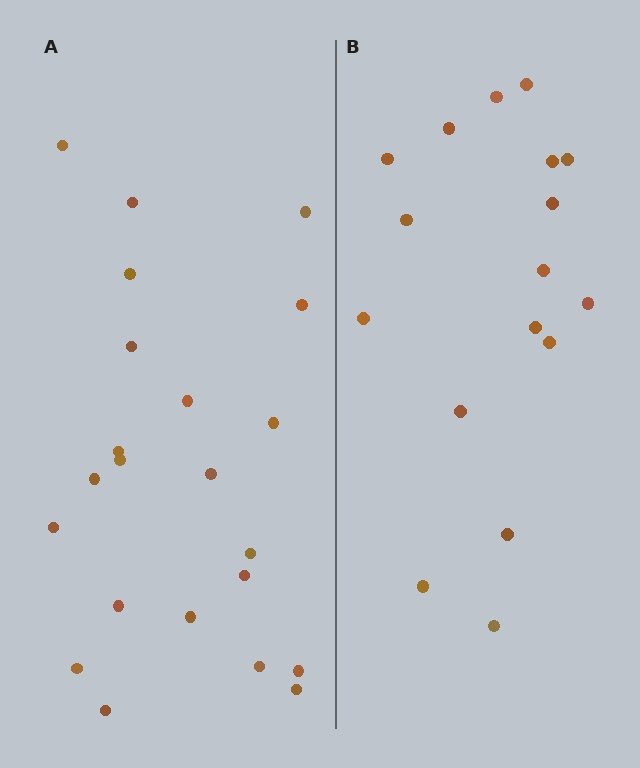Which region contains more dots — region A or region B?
Region A (the left region) has more dots.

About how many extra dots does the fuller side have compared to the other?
Region A has about 5 more dots than region B.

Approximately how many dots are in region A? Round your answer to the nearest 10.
About 20 dots. (The exact count is 22, which rounds to 20.)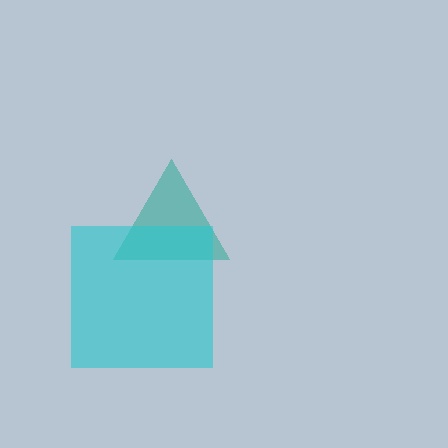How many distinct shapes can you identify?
There are 2 distinct shapes: a teal triangle, a cyan square.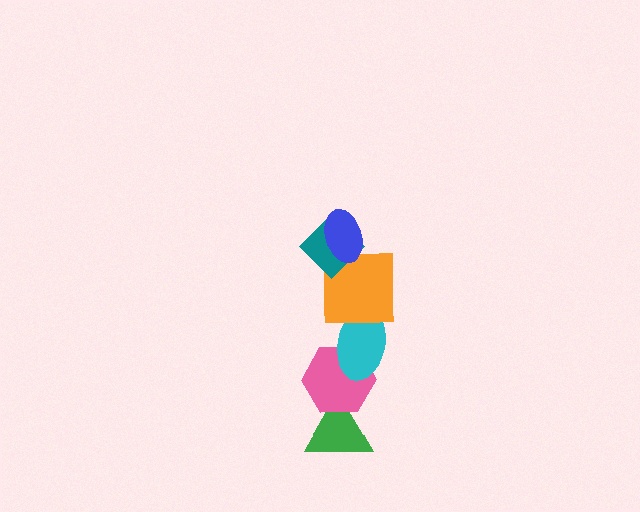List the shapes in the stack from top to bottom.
From top to bottom: the blue ellipse, the teal diamond, the orange square, the cyan ellipse, the pink hexagon, the green triangle.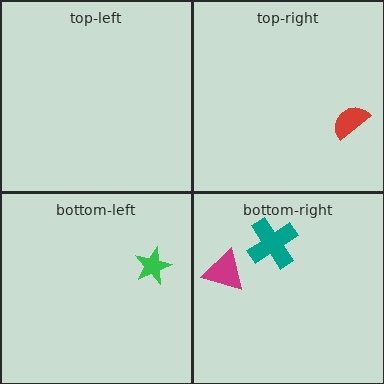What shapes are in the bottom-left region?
The green star.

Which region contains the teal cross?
The bottom-right region.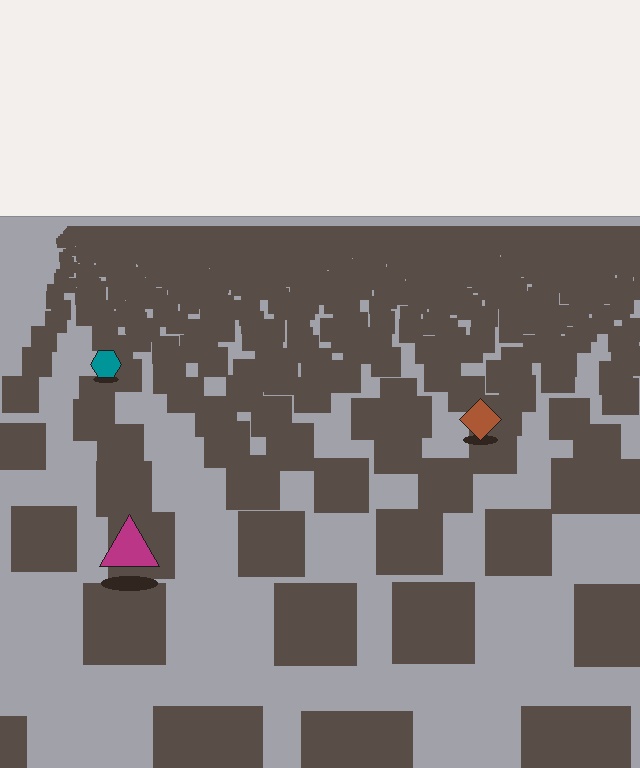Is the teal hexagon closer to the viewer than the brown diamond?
No. The brown diamond is closer — you can tell from the texture gradient: the ground texture is coarser near it.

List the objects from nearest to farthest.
From nearest to farthest: the magenta triangle, the brown diamond, the teal hexagon.